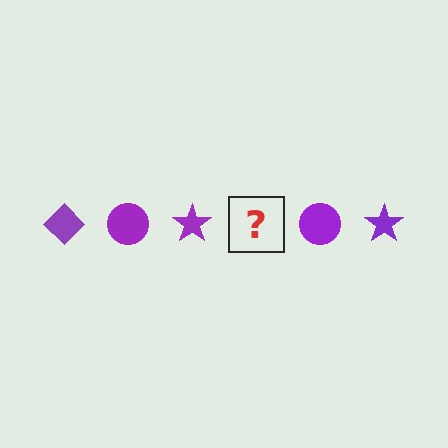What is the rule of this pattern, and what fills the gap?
The rule is that the pattern cycles through diamond, circle, star shapes in purple. The gap should be filled with a purple diamond.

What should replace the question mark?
The question mark should be replaced with a purple diamond.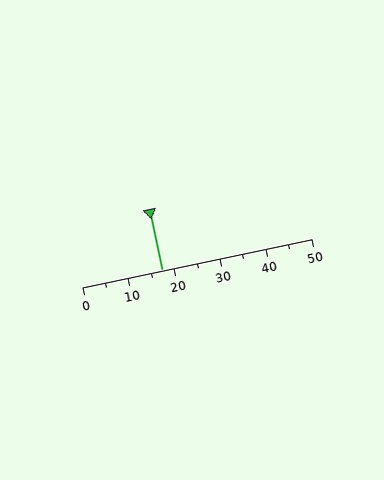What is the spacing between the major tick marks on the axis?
The major ticks are spaced 10 apart.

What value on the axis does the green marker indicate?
The marker indicates approximately 17.5.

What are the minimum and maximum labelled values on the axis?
The axis runs from 0 to 50.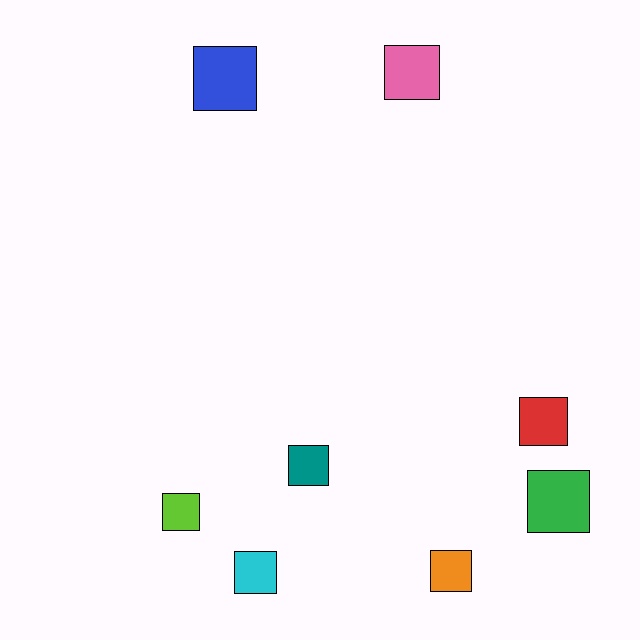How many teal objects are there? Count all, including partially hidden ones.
There is 1 teal object.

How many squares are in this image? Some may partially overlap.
There are 8 squares.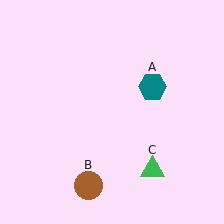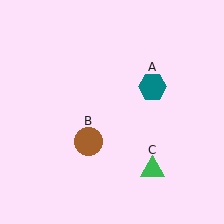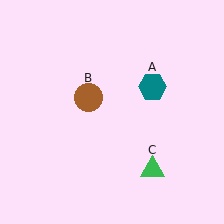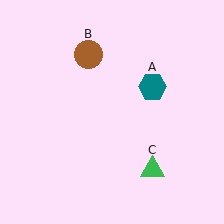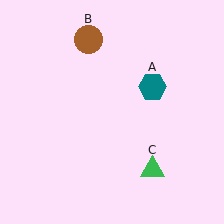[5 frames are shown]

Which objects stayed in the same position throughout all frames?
Teal hexagon (object A) and green triangle (object C) remained stationary.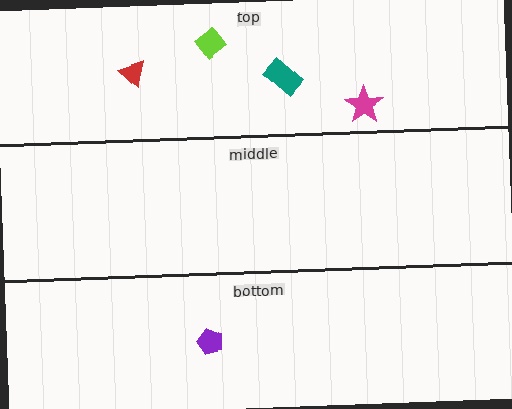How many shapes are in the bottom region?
1.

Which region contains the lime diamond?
The top region.